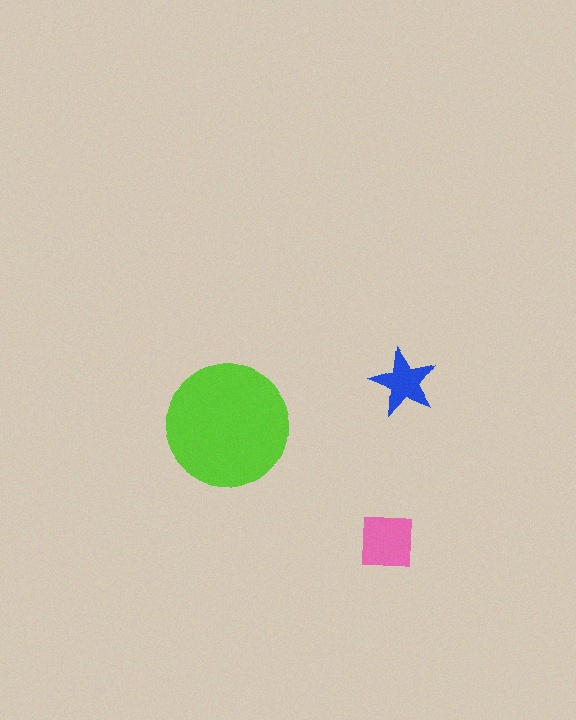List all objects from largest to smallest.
The lime circle, the pink square, the blue star.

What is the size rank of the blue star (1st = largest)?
3rd.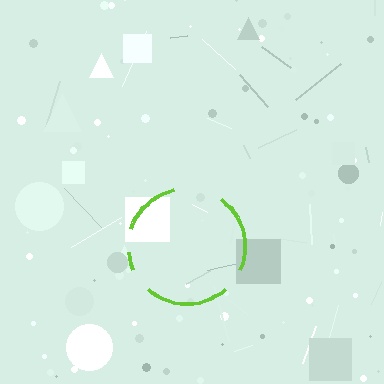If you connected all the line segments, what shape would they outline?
They would outline a circle.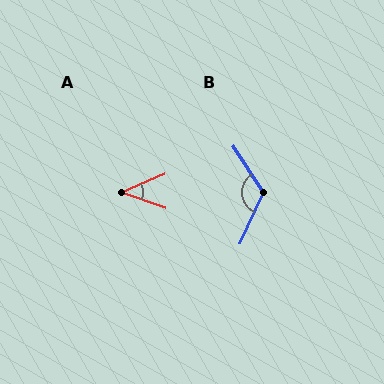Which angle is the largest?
B, at approximately 122 degrees.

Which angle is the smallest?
A, at approximately 42 degrees.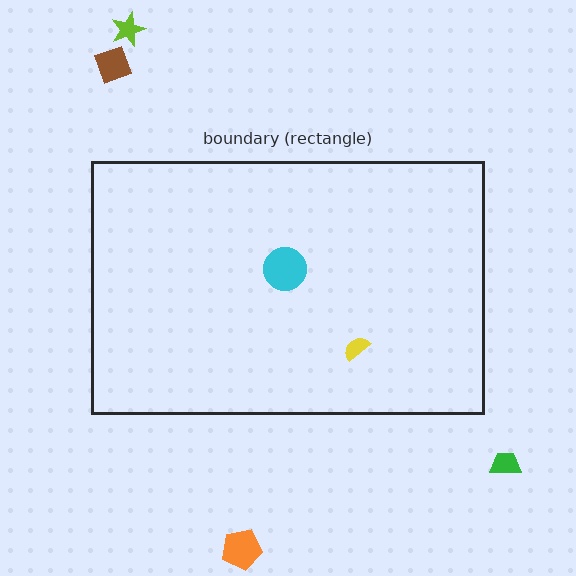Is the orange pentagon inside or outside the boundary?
Outside.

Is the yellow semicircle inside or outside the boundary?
Inside.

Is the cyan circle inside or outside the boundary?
Inside.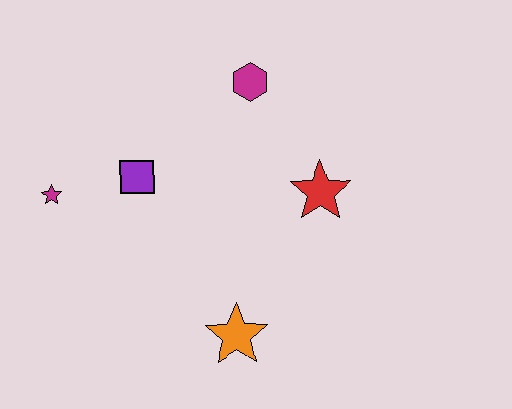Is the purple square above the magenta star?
Yes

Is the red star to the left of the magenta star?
No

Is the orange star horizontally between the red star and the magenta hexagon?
No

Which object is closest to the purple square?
The magenta star is closest to the purple square.